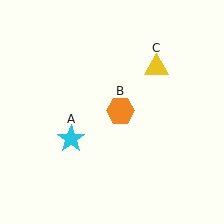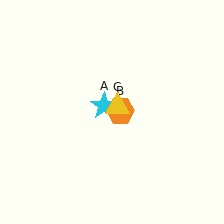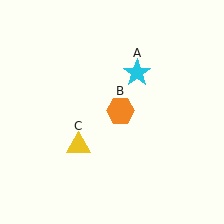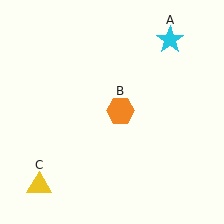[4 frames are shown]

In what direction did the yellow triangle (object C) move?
The yellow triangle (object C) moved down and to the left.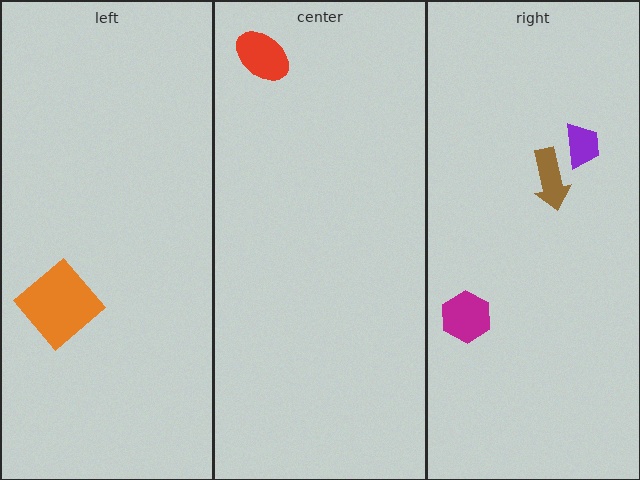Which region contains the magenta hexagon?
The right region.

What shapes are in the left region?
The orange diamond.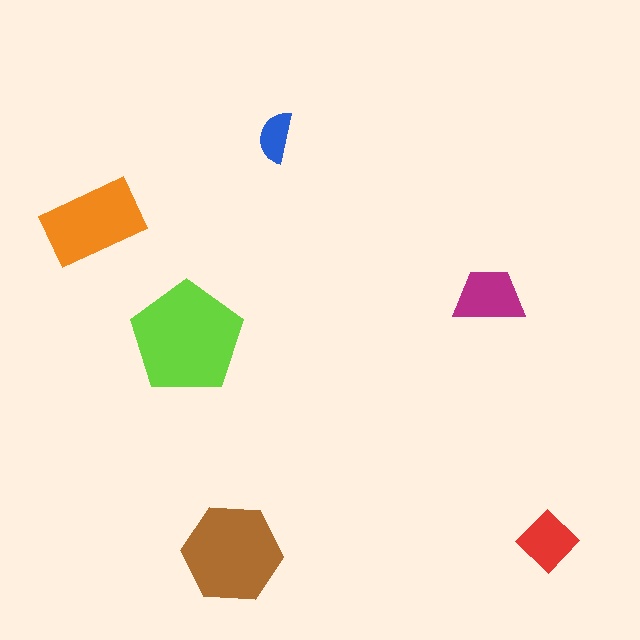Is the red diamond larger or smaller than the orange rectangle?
Smaller.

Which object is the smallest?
The blue semicircle.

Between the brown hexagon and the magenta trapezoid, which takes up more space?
The brown hexagon.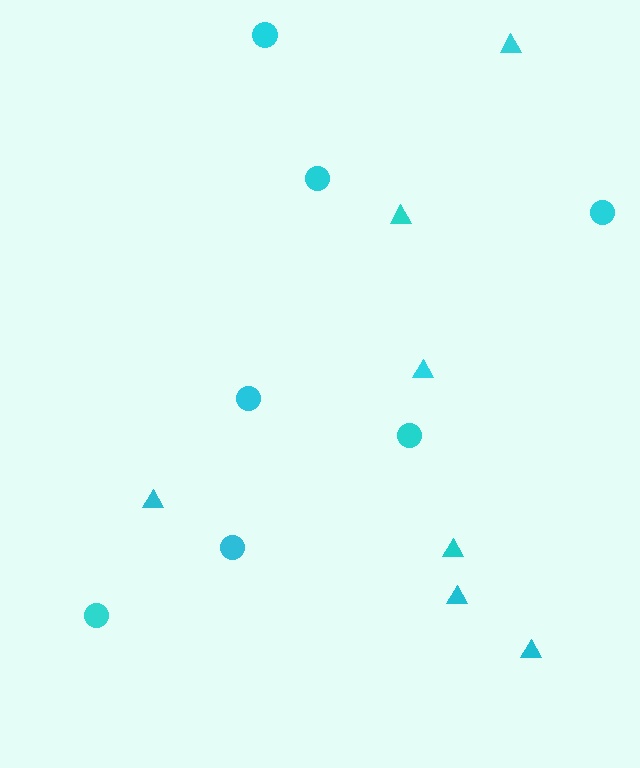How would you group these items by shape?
There are 2 groups: one group of circles (7) and one group of triangles (7).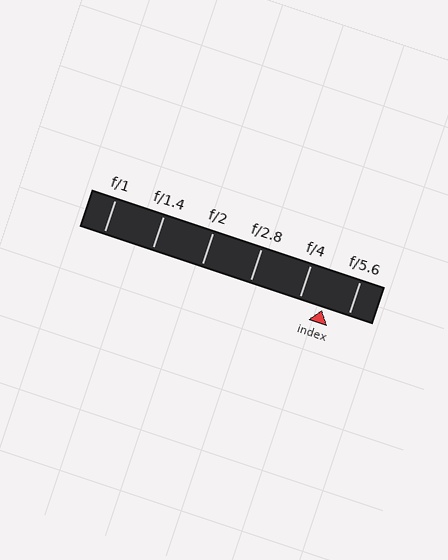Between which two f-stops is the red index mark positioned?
The index mark is between f/4 and f/5.6.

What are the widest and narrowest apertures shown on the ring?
The widest aperture shown is f/1 and the narrowest is f/5.6.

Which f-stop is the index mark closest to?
The index mark is closest to f/4.